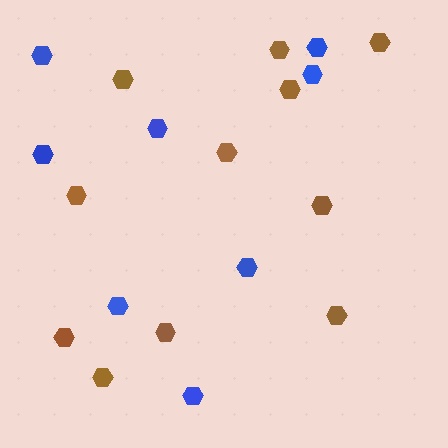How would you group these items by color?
There are 2 groups: one group of brown hexagons (11) and one group of blue hexagons (8).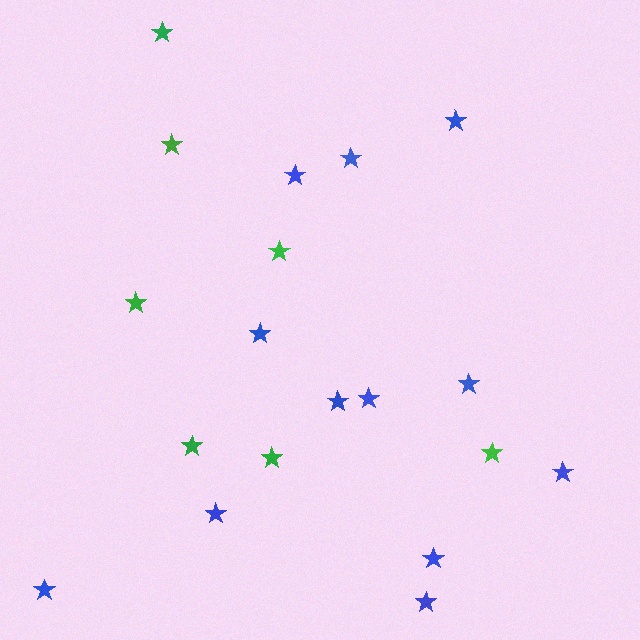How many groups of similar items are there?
There are 2 groups: one group of blue stars (12) and one group of green stars (7).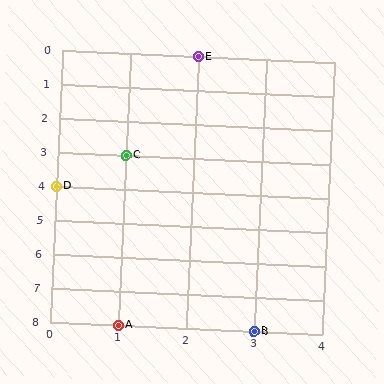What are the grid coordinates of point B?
Point B is at grid coordinates (3, 8).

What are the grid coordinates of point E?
Point E is at grid coordinates (2, 0).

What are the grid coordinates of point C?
Point C is at grid coordinates (1, 3).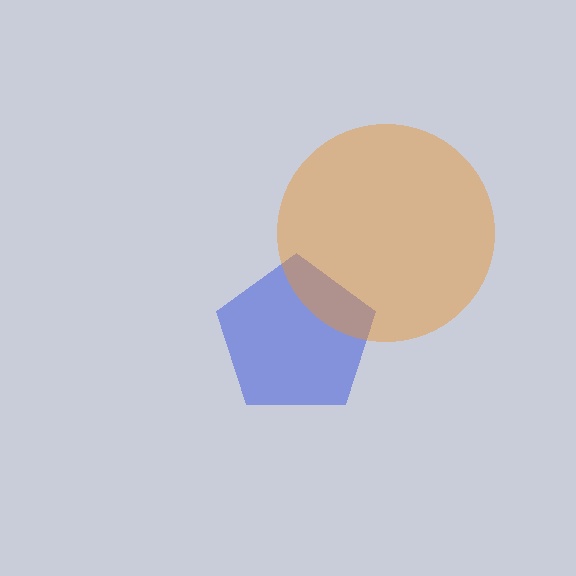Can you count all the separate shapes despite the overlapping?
Yes, there are 2 separate shapes.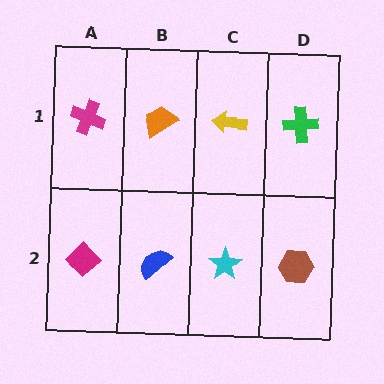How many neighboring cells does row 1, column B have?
3.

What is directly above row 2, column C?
A yellow arrow.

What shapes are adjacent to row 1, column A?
A magenta diamond (row 2, column A), an orange trapezoid (row 1, column B).